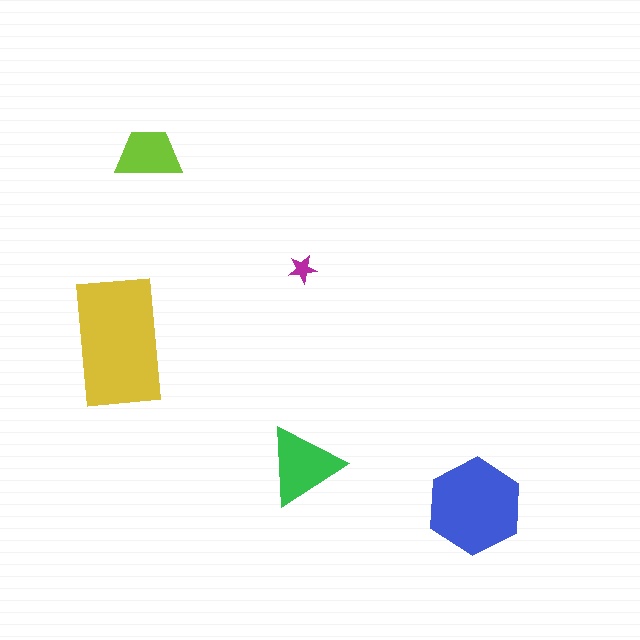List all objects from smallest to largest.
The magenta star, the lime trapezoid, the green triangle, the blue hexagon, the yellow rectangle.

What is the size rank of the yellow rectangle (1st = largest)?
1st.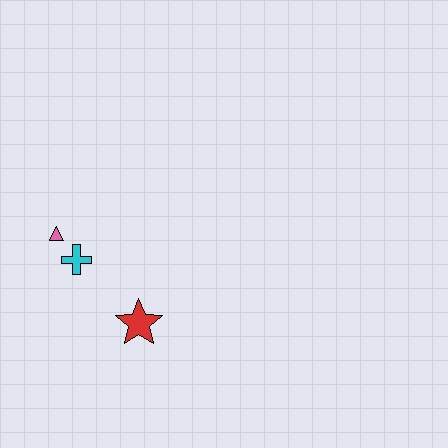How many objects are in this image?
There are 3 objects.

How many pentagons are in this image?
There are no pentagons.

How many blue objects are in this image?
There are no blue objects.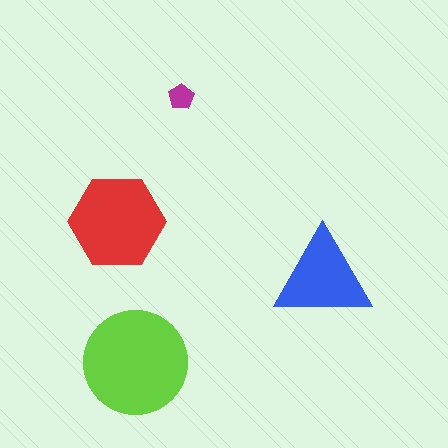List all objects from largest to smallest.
The lime circle, the red hexagon, the blue triangle, the magenta pentagon.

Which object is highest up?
The magenta pentagon is topmost.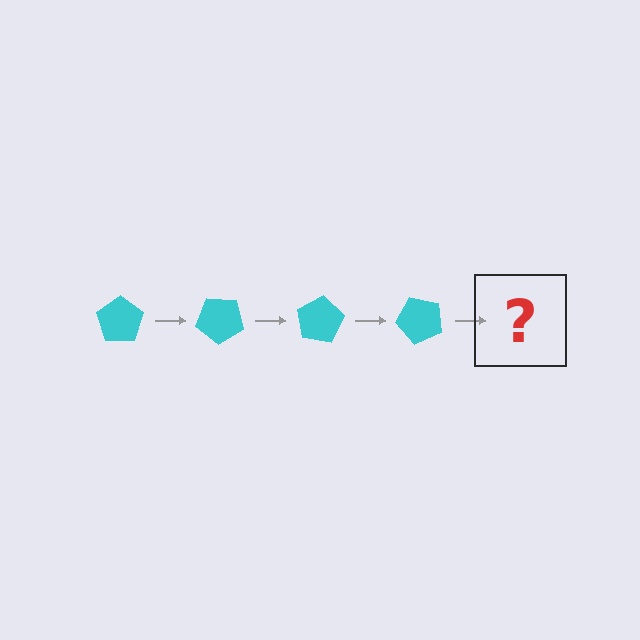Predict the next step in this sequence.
The next step is a cyan pentagon rotated 160 degrees.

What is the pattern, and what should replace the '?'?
The pattern is that the pentagon rotates 40 degrees each step. The '?' should be a cyan pentagon rotated 160 degrees.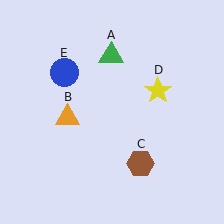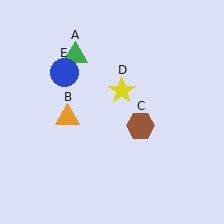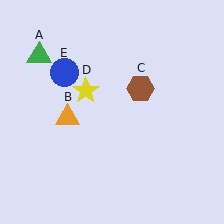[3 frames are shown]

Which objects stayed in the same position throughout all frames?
Orange triangle (object B) and blue circle (object E) remained stationary.